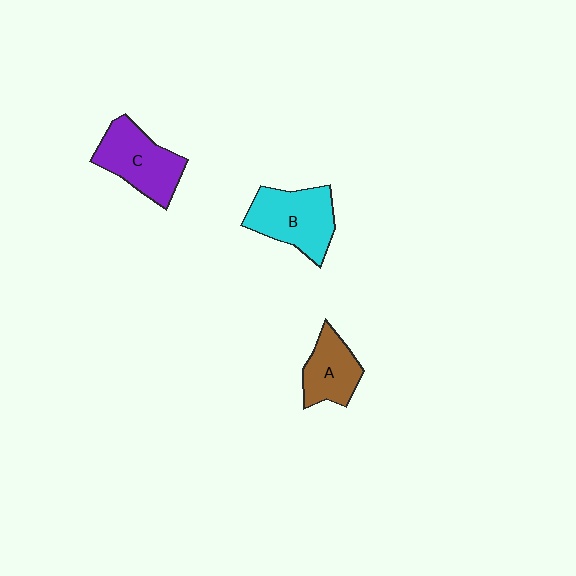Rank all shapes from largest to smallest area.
From largest to smallest: B (cyan), C (purple), A (brown).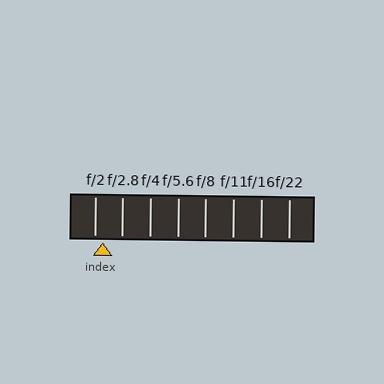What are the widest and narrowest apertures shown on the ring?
The widest aperture shown is f/2 and the narrowest is f/22.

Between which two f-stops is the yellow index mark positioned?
The index mark is between f/2 and f/2.8.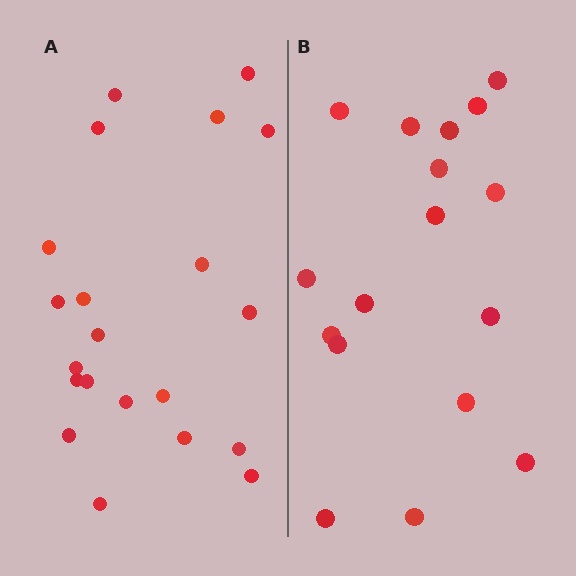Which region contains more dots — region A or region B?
Region A (the left region) has more dots.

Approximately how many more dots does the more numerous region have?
Region A has about 4 more dots than region B.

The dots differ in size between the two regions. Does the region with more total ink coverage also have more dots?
No. Region B has more total ink coverage because its dots are larger, but region A actually contains more individual dots. Total area can be misleading — the number of items is what matters here.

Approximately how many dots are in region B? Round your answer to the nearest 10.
About 20 dots. (The exact count is 17, which rounds to 20.)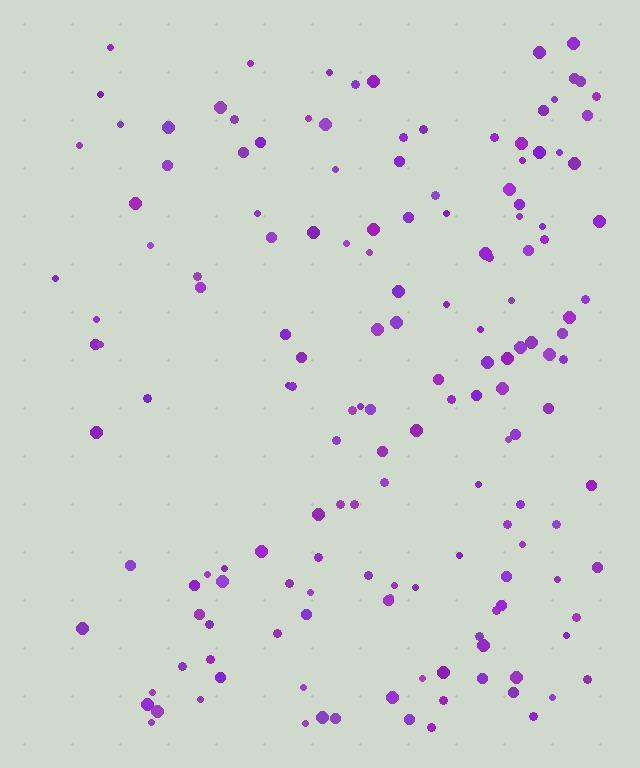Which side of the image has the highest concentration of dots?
The right.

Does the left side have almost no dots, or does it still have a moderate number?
Still a moderate number, just noticeably fewer than the right.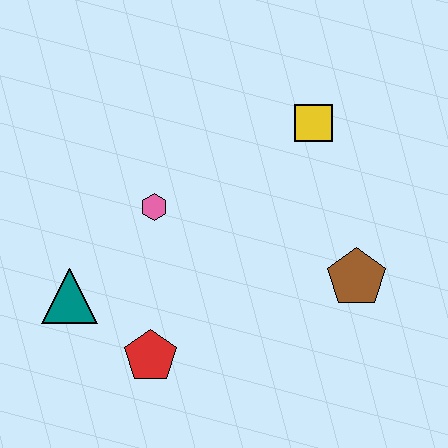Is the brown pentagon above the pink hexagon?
No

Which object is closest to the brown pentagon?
The yellow square is closest to the brown pentagon.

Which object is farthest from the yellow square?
The teal triangle is farthest from the yellow square.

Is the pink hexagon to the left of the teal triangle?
No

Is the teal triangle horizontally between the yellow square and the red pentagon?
No